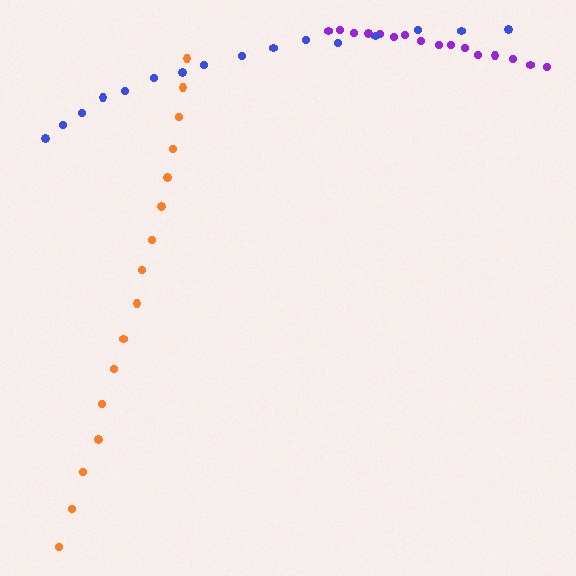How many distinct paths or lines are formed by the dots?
There are 3 distinct paths.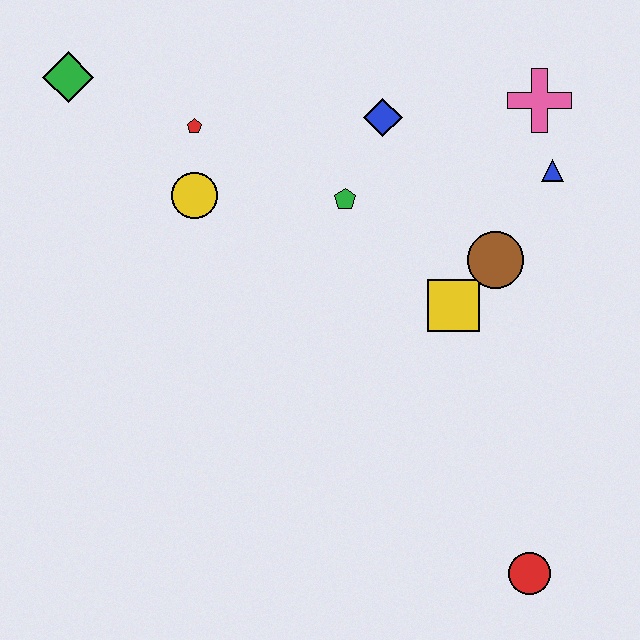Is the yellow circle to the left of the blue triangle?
Yes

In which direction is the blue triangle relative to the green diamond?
The blue triangle is to the right of the green diamond.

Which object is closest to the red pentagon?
The yellow circle is closest to the red pentagon.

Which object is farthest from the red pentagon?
The red circle is farthest from the red pentagon.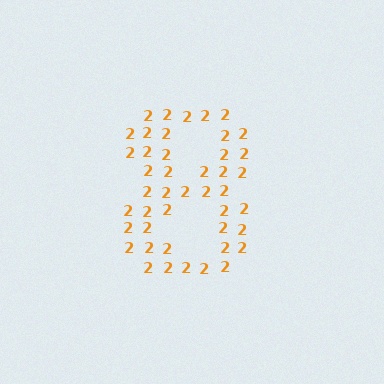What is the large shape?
The large shape is the digit 8.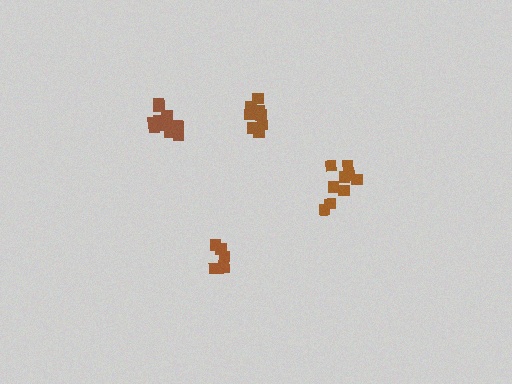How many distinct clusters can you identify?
There are 4 distinct clusters.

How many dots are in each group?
Group 1: 12 dots, Group 2: 8 dots, Group 3: 9 dots, Group 4: 7 dots (36 total).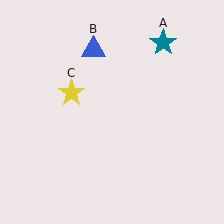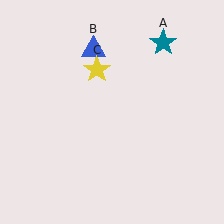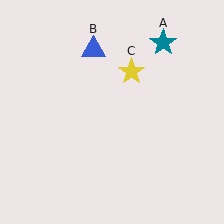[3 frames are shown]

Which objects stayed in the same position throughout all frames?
Teal star (object A) and blue triangle (object B) remained stationary.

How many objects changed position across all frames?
1 object changed position: yellow star (object C).